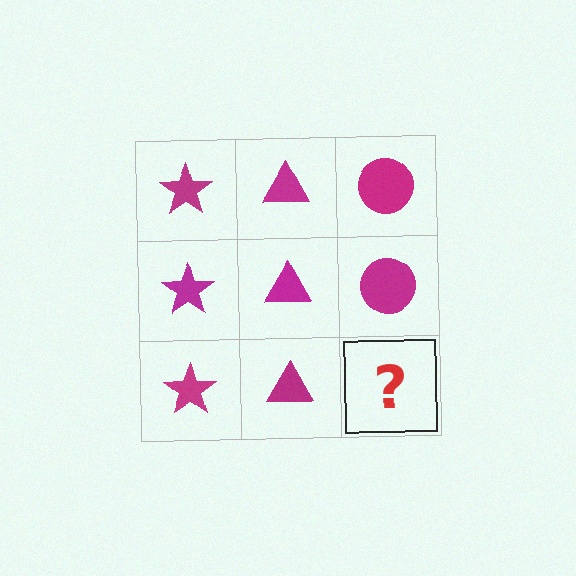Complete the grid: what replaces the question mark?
The question mark should be replaced with a magenta circle.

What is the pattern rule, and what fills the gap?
The rule is that each column has a consistent shape. The gap should be filled with a magenta circle.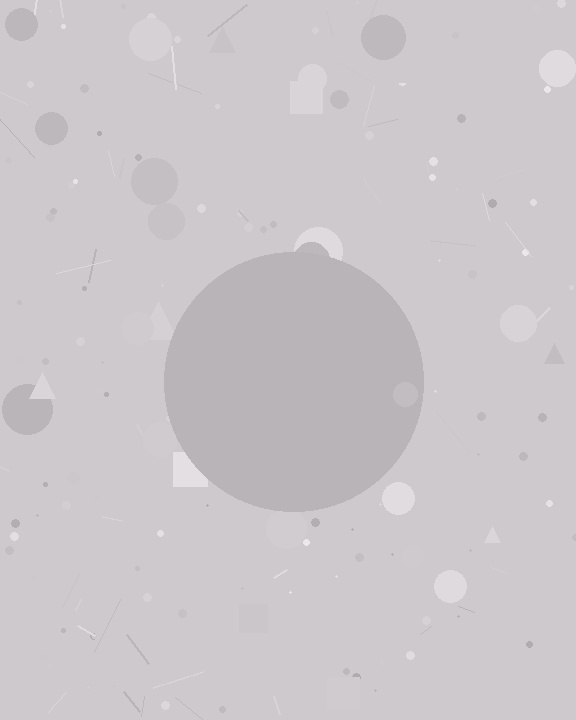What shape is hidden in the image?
A circle is hidden in the image.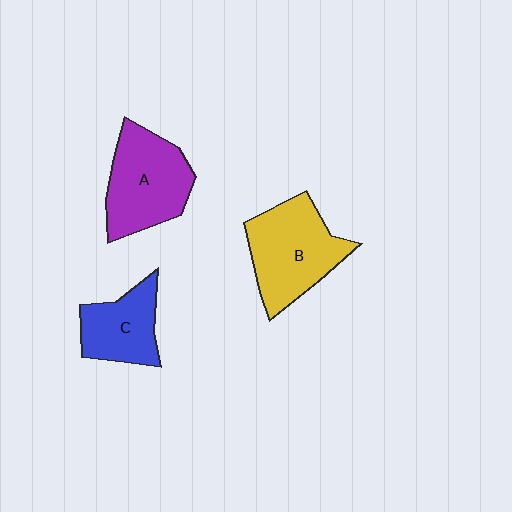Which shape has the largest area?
Shape B (yellow).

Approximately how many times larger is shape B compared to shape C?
Approximately 1.5 times.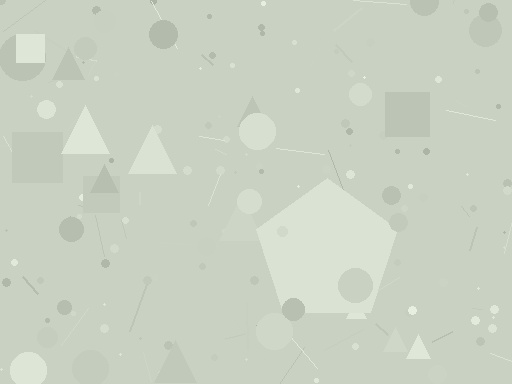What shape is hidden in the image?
A pentagon is hidden in the image.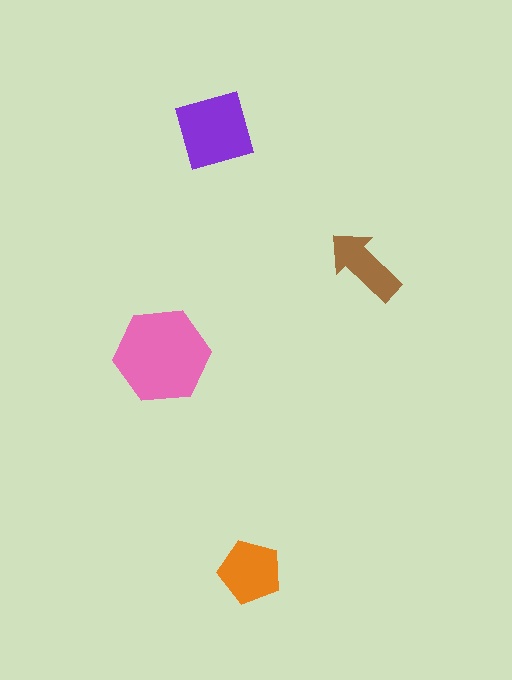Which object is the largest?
The pink hexagon.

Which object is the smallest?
The brown arrow.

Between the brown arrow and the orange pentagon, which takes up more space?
The orange pentagon.